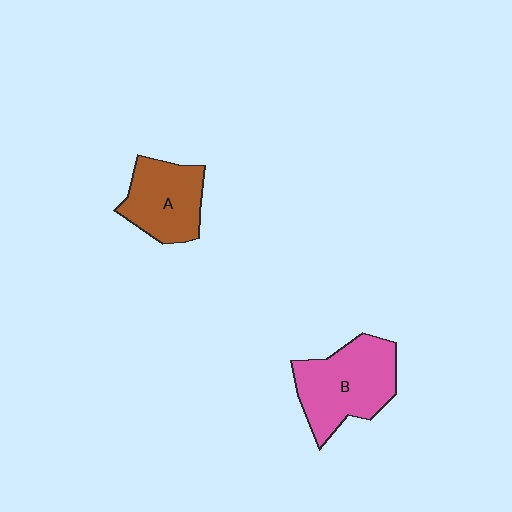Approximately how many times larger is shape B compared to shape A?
Approximately 1.3 times.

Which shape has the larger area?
Shape B (pink).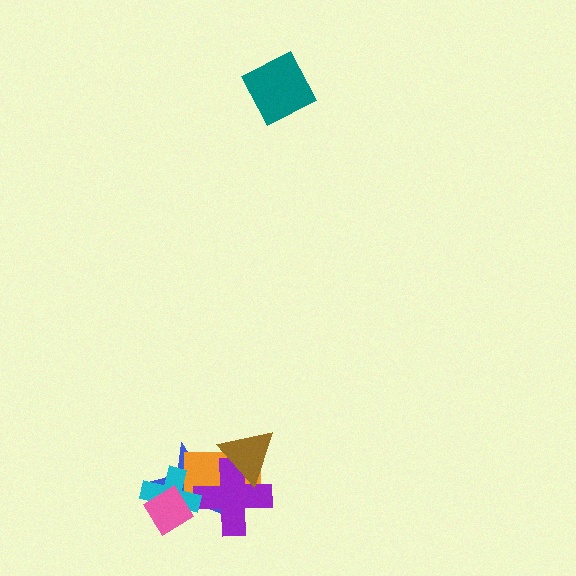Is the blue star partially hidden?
Yes, it is partially covered by another shape.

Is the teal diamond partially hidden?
No, no other shape covers it.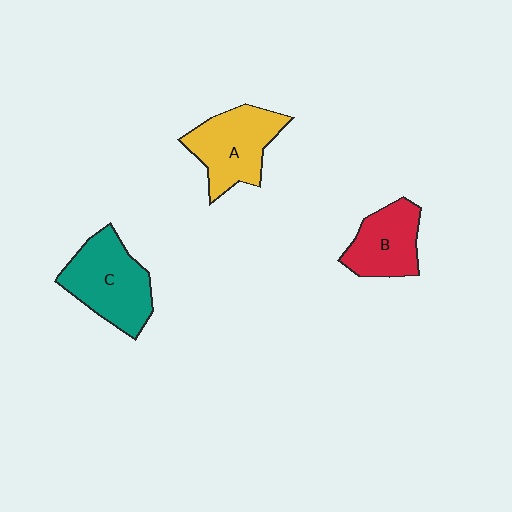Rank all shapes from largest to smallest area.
From largest to smallest: C (teal), A (yellow), B (red).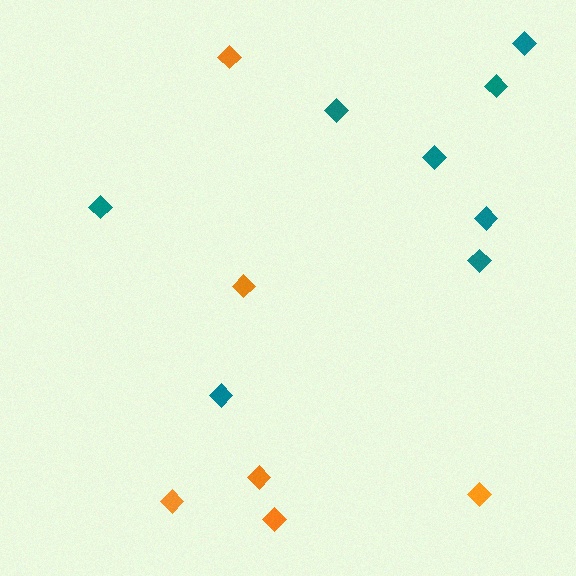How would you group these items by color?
There are 2 groups: one group of orange diamonds (6) and one group of teal diamonds (8).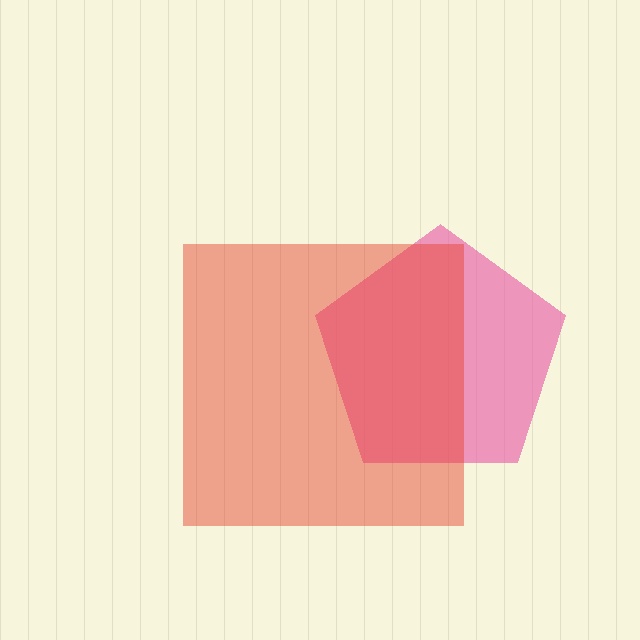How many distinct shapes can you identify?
There are 2 distinct shapes: a pink pentagon, a red square.